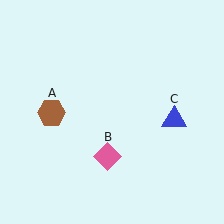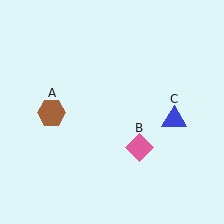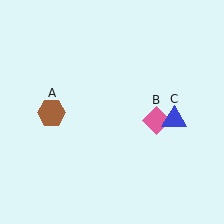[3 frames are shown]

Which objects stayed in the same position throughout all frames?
Brown hexagon (object A) and blue triangle (object C) remained stationary.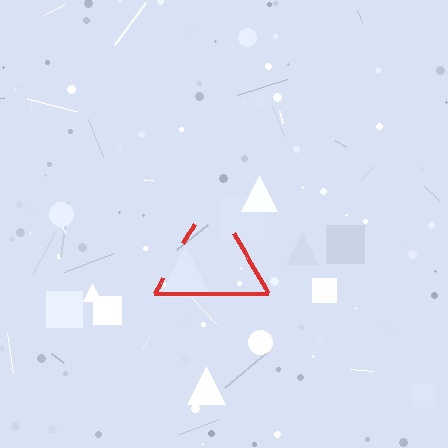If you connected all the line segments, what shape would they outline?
They would outline a triangle.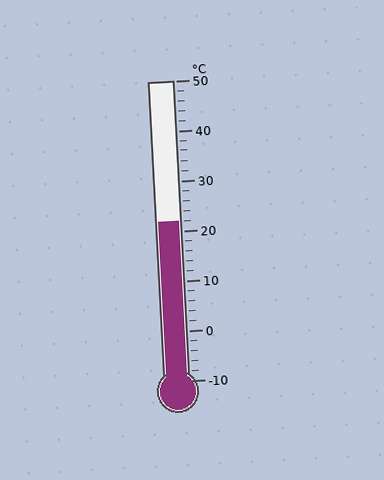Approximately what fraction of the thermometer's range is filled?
The thermometer is filled to approximately 55% of its range.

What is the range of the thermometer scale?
The thermometer scale ranges from -10°C to 50°C.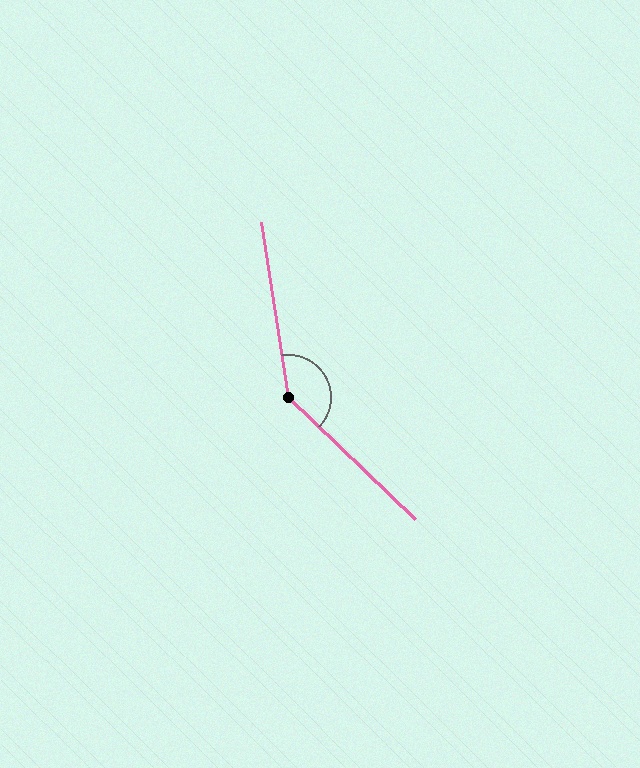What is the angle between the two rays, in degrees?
Approximately 142 degrees.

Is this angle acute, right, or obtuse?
It is obtuse.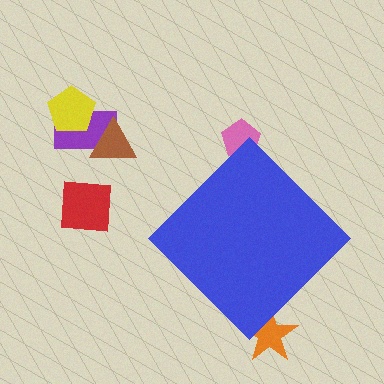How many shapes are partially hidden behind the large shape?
2 shapes are partially hidden.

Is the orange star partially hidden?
Yes, the orange star is partially hidden behind the blue diamond.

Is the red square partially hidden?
No, the red square is fully visible.